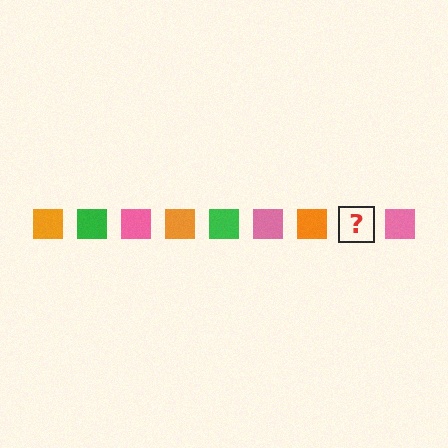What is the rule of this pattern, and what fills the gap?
The rule is that the pattern cycles through orange, green, pink squares. The gap should be filled with a green square.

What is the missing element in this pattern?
The missing element is a green square.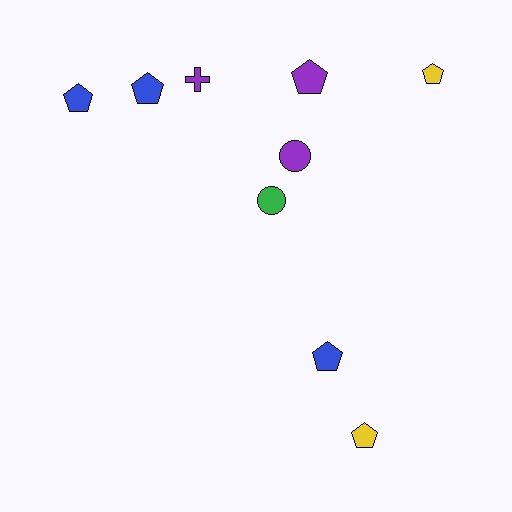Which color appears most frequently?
Blue, with 3 objects.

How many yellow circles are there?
There are no yellow circles.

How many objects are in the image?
There are 9 objects.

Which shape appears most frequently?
Pentagon, with 6 objects.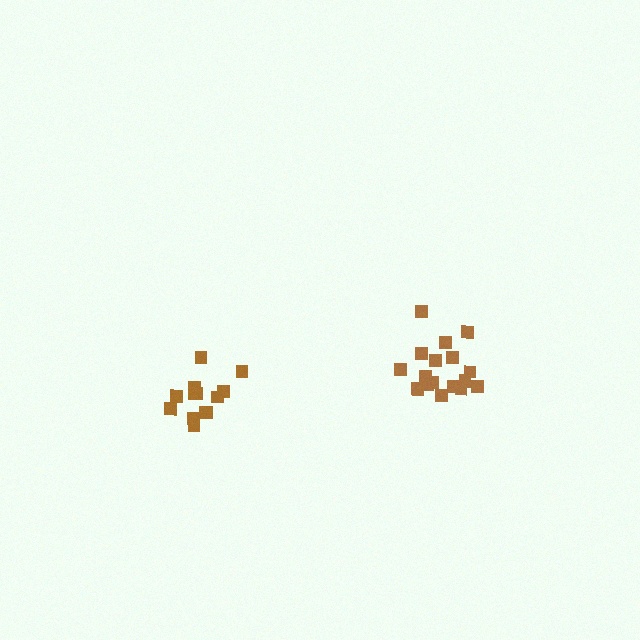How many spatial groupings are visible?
There are 2 spatial groupings.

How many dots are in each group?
Group 1: 18 dots, Group 2: 13 dots (31 total).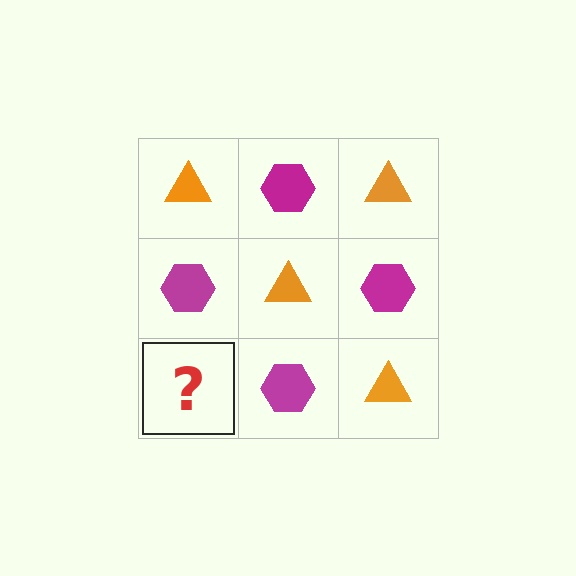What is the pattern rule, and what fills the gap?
The rule is that it alternates orange triangle and magenta hexagon in a checkerboard pattern. The gap should be filled with an orange triangle.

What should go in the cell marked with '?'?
The missing cell should contain an orange triangle.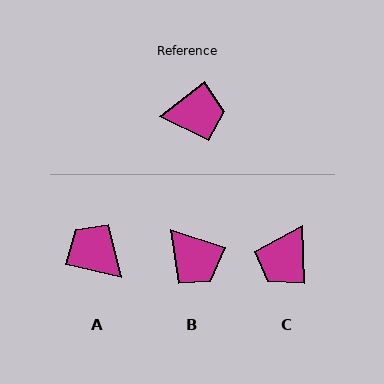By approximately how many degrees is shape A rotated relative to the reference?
Approximately 129 degrees counter-clockwise.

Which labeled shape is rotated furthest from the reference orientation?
A, about 129 degrees away.